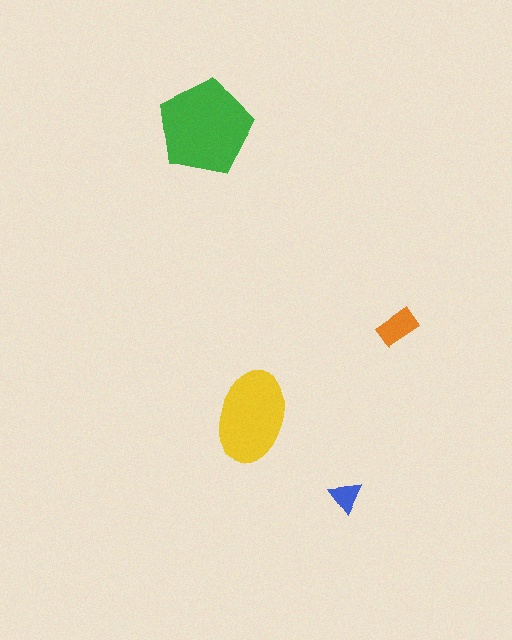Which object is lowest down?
The blue triangle is bottommost.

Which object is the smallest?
The blue triangle.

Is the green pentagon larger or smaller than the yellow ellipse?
Larger.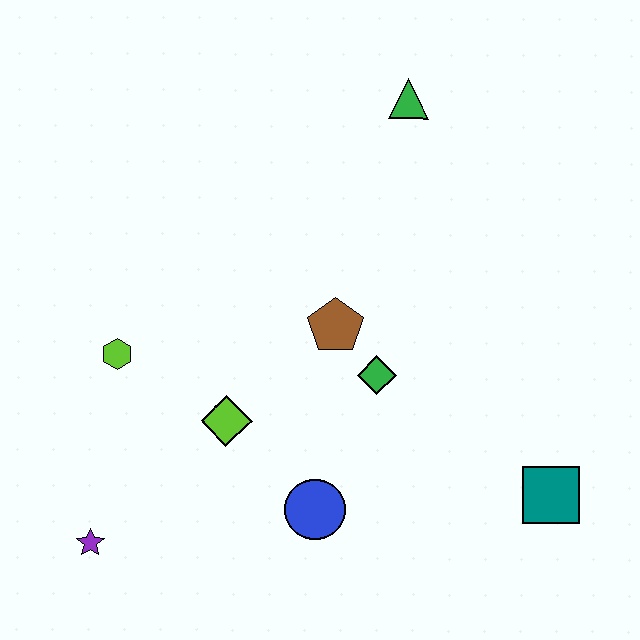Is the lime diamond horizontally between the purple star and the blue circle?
Yes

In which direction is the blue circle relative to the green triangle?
The blue circle is below the green triangle.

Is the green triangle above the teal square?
Yes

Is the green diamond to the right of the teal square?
No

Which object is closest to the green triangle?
The brown pentagon is closest to the green triangle.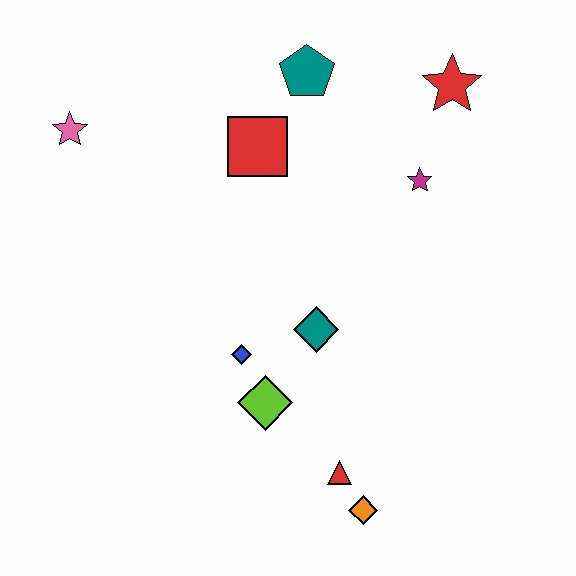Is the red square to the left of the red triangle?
Yes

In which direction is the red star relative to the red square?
The red star is to the right of the red square.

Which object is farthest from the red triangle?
The pink star is farthest from the red triangle.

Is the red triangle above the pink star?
No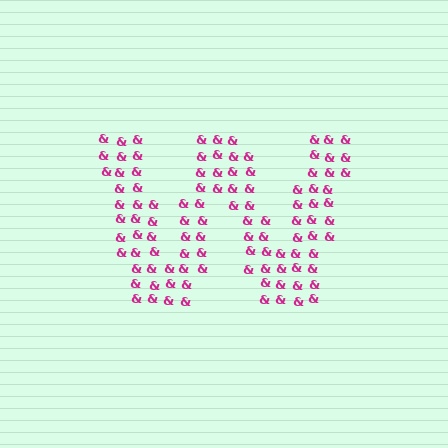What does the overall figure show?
The overall figure shows the letter W.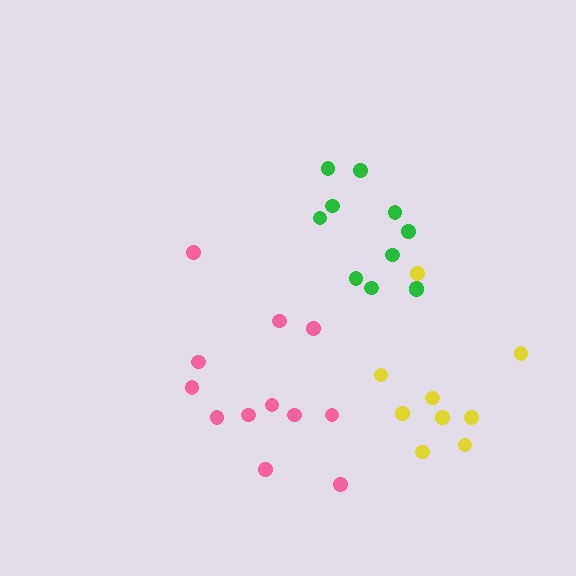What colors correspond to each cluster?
The clusters are colored: pink, green, yellow.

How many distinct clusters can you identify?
There are 3 distinct clusters.